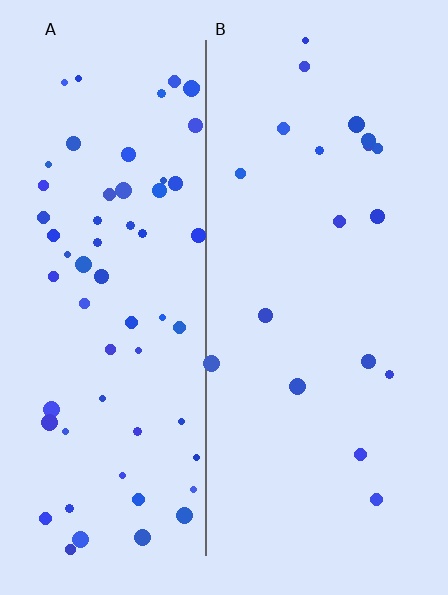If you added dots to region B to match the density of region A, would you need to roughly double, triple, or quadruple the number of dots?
Approximately triple.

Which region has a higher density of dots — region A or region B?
A (the left).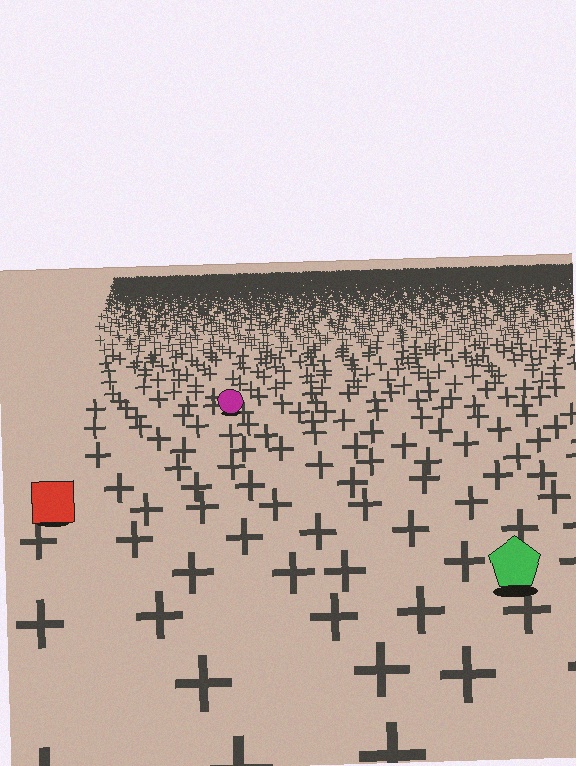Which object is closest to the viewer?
The green pentagon is closest. The texture marks near it are larger and more spread out.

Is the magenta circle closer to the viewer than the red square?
No. The red square is closer — you can tell from the texture gradient: the ground texture is coarser near it.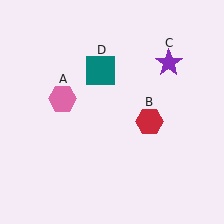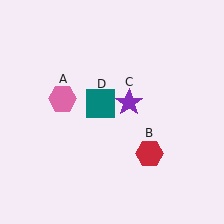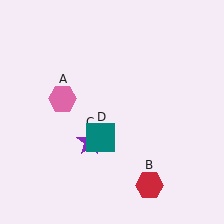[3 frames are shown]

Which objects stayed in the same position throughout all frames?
Pink hexagon (object A) remained stationary.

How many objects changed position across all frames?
3 objects changed position: red hexagon (object B), purple star (object C), teal square (object D).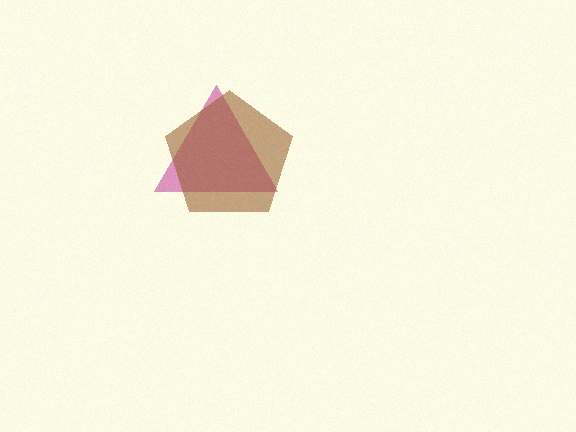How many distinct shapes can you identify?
There are 2 distinct shapes: a magenta triangle, a brown pentagon.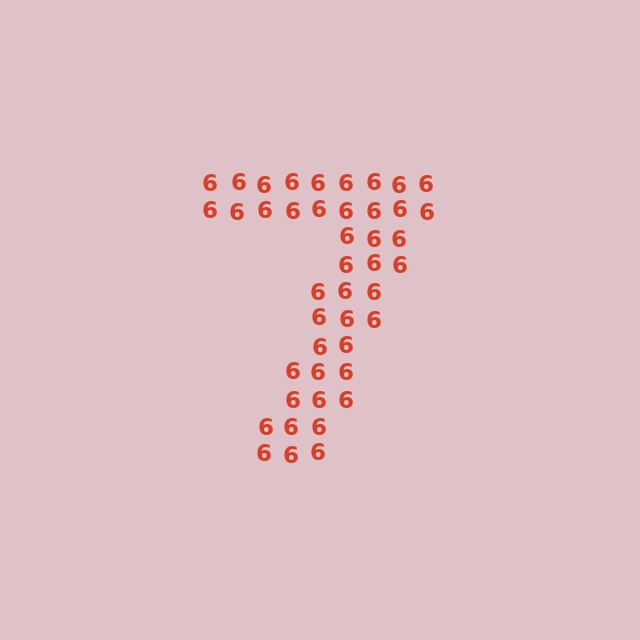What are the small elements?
The small elements are digit 6's.